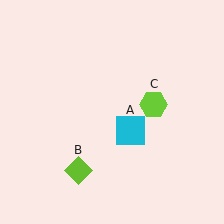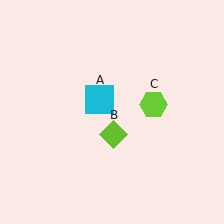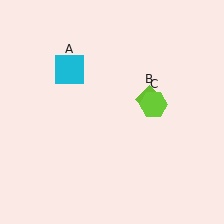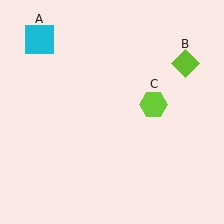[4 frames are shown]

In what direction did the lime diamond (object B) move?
The lime diamond (object B) moved up and to the right.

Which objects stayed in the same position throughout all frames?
Lime hexagon (object C) remained stationary.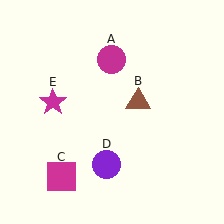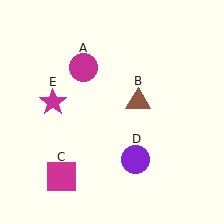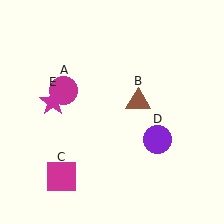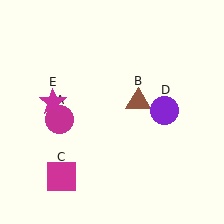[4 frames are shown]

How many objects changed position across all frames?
2 objects changed position: magenta circle (object A), purple circle (object D).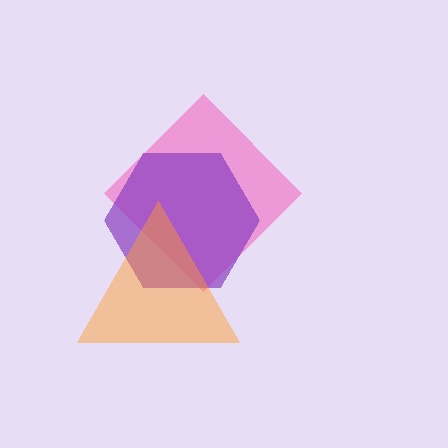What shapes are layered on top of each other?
The layered shapes are: a pink diamond, a purple hexagon, an orange triangle.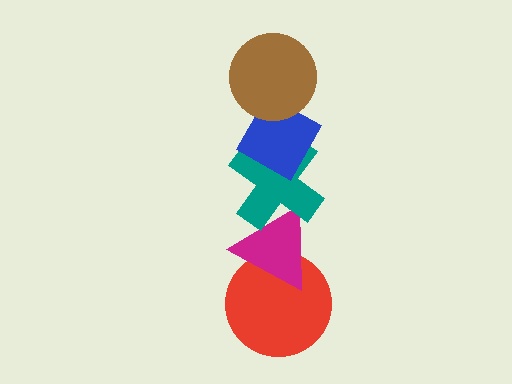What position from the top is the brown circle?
The brown circle is 1st from the top.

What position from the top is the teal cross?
The teal cross is 3rd from the top.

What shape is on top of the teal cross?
The blue diamond is on top of the teal cross.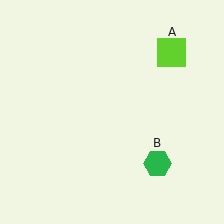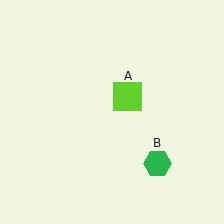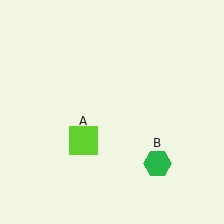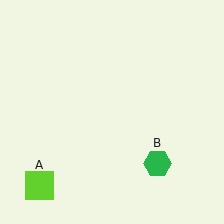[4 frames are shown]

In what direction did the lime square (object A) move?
The lime square (object A) moved down and to the left.